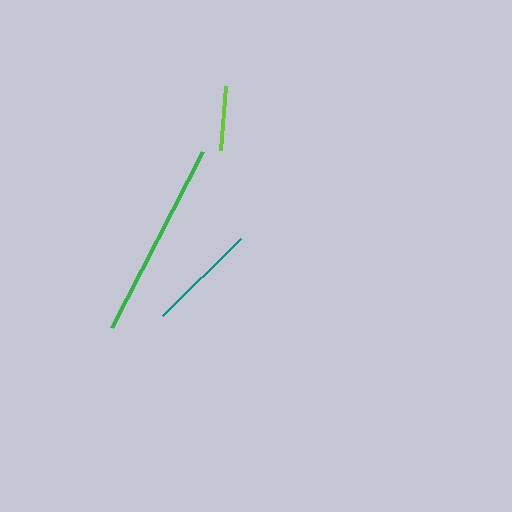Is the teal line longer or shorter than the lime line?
The teal line is longer than the lime line.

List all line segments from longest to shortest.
From longest to shortest: green, teal, lime.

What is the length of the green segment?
The green segment is approximately 198 pixels long.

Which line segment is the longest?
The green line is the longest at approximately 198 pixels.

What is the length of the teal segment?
The teal segment is approximately 110 pixels long.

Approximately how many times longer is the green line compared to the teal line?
The green line is approximately 1.8 times the length of the teal line.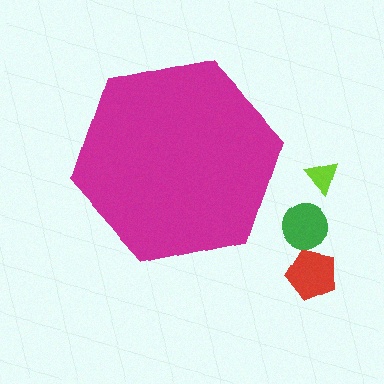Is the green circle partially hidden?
No, the green circle is fully visible.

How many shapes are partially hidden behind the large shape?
0 shapes are partially hidden.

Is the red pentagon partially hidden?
No, the red pentagon is fully visible.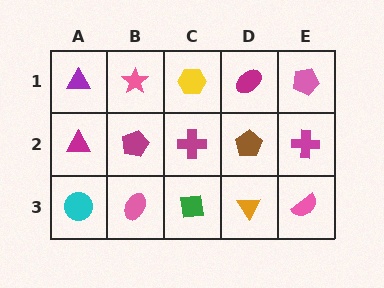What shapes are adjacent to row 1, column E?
A magenta cross (row 2, column E), a magenta ellipse (row 1, column D).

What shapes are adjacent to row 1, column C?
A magenta cross (row 2, column C), a pink star (row 1, column B), a magenta ellipse (row 1, column D).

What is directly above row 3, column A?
A magenta triangle.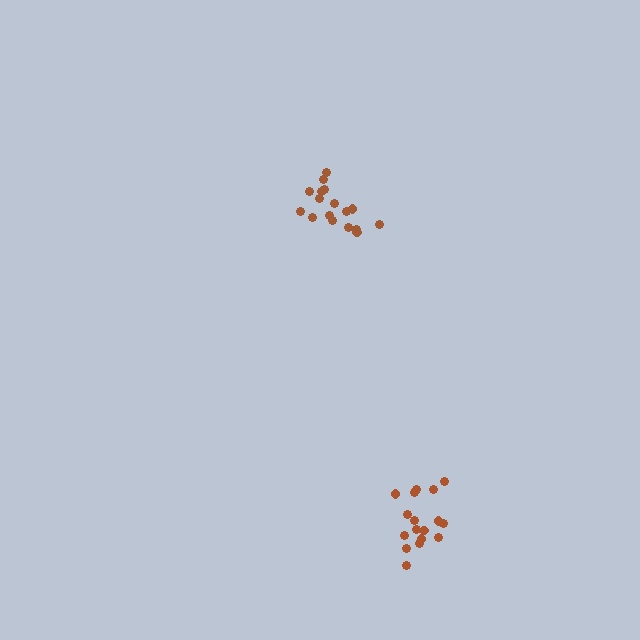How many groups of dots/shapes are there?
There are 2 groups.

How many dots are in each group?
Group 1: 17 dots, Group 2: 17 dots (34 total).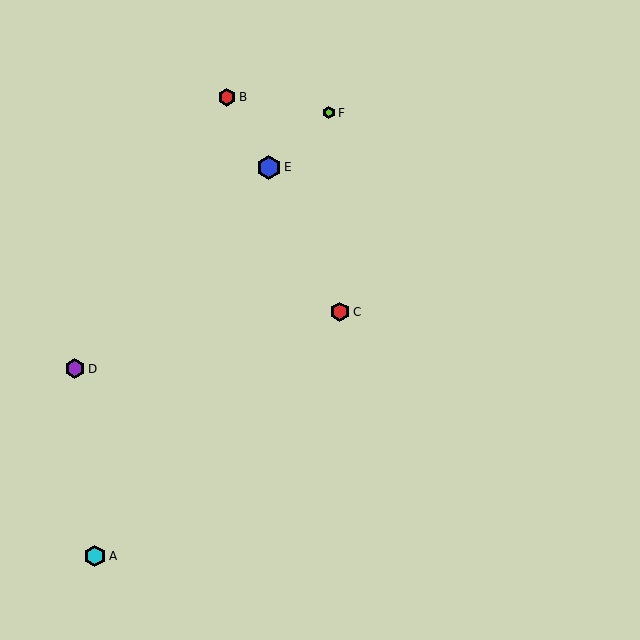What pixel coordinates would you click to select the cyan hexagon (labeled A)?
Click at (95, 556) to select the cyan hexagon A.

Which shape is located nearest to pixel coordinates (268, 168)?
The blue hexagon (labeled E) at (269, 167) is nearest to that location.